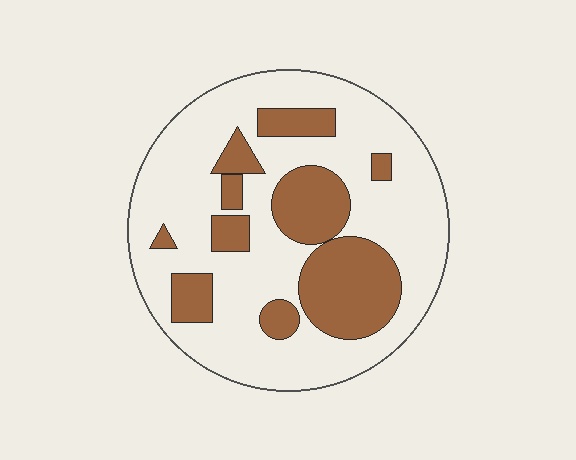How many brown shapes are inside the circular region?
10.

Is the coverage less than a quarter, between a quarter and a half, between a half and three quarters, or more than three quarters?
Between a quarter and a half.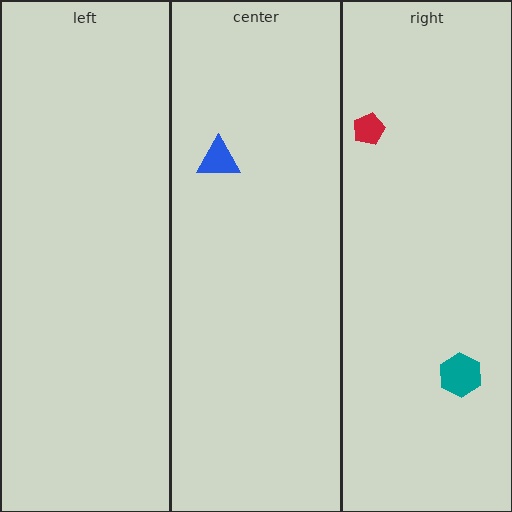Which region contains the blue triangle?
The center region.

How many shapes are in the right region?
2.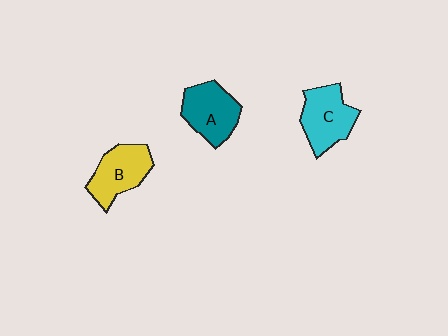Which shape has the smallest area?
Shape B (yellow).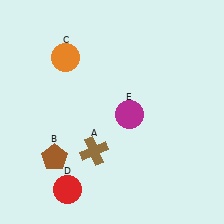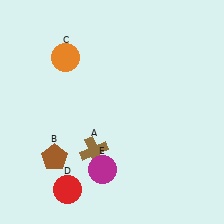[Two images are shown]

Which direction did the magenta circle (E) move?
The magenta circle (E) moved down.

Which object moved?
The magenta circle (E) moved down.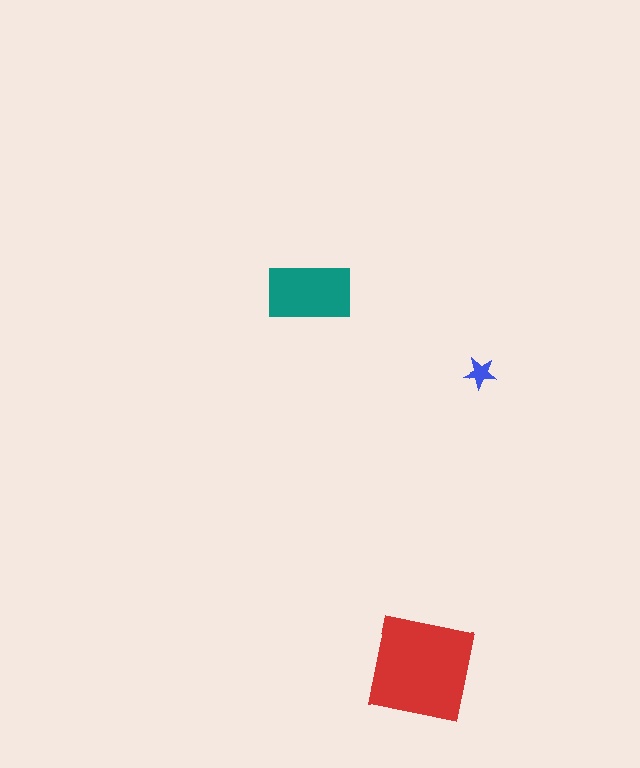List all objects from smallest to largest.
The blue star, the teal rectangle, the red square.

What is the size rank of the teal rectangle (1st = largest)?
2nd.